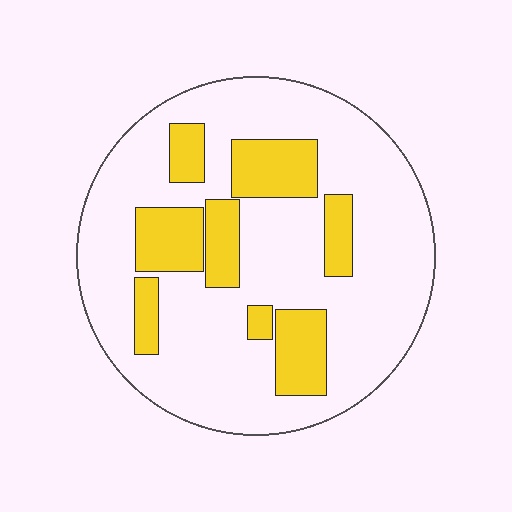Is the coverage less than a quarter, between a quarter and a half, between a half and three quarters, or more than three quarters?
Less than a quarter.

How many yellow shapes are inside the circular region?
8.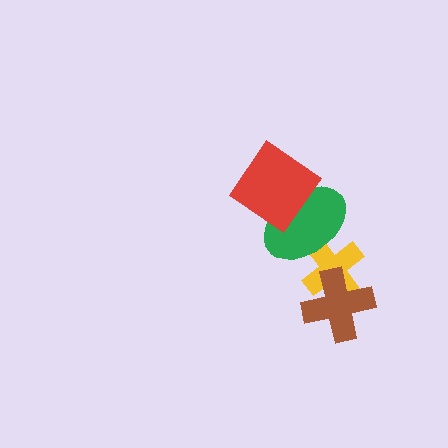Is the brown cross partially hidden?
No, no other shape covers it.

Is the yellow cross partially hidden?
Yes, it is partially covered by another shape.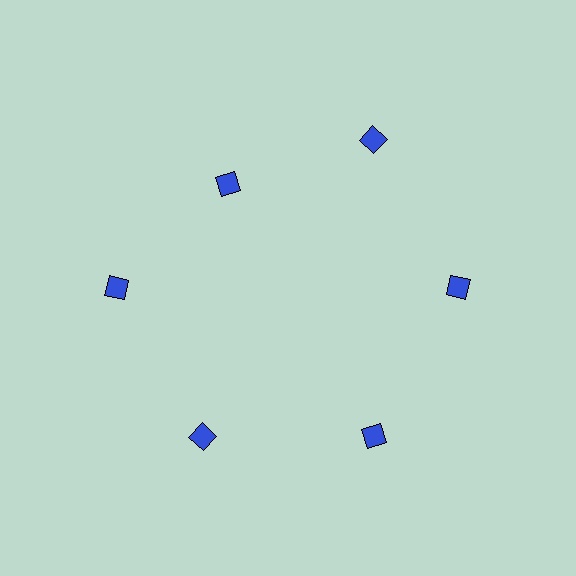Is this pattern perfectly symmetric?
No. The 6 blue diamonds are arranged in a ring, but one element near the 11 o'clock position is pulled inward toward the center, breaking the 6-fold rotational symmetry.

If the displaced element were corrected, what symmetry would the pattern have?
It would have 6-fold rotational symmetry — the pattern would map onto itself every 60 degrees.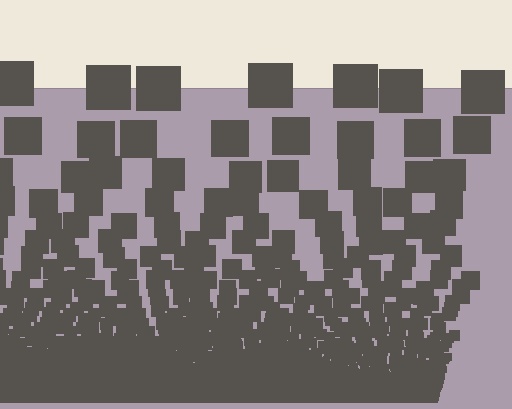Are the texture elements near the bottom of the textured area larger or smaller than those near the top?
Smaller. The gradient is inverted — elements near the bottom are smaller and denser.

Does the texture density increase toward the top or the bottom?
Density increases toward the bottom.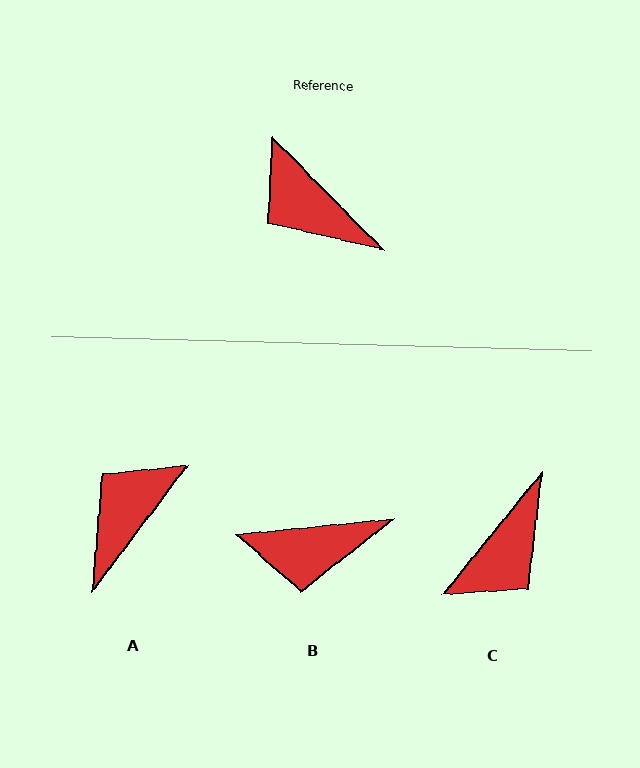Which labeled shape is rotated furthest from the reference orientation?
C, about 97 degrees away.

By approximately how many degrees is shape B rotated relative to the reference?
Approximately 52 degrees counter-clockwise.